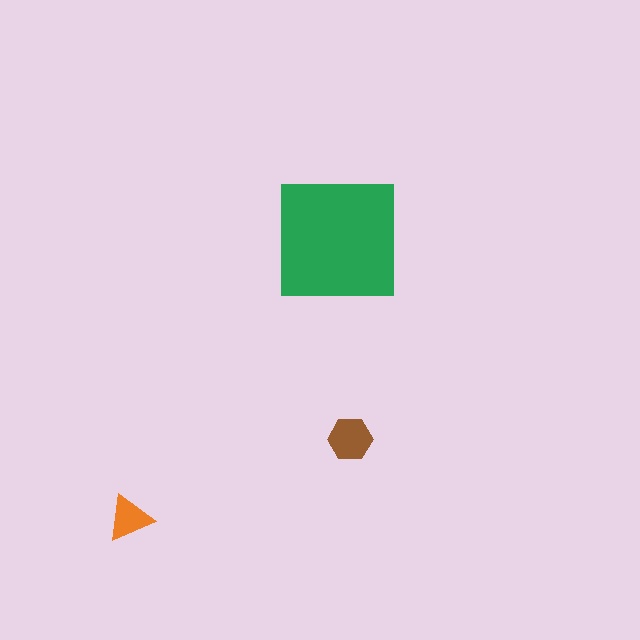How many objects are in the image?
There are 3 objects in the image.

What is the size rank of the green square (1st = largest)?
1st.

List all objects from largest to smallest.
The green square, the brown hexagon, the orange triangle.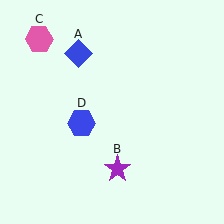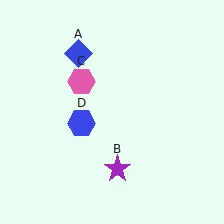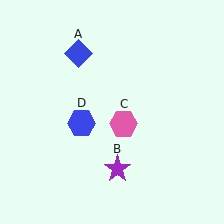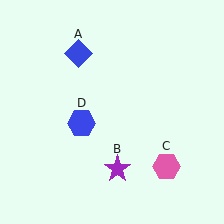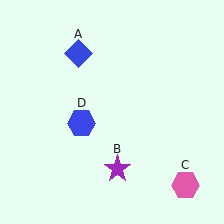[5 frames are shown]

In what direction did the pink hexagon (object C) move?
The pink hexagon (object C) moved down and to the right.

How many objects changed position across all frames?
1 object changed position: pink hexagon (object C).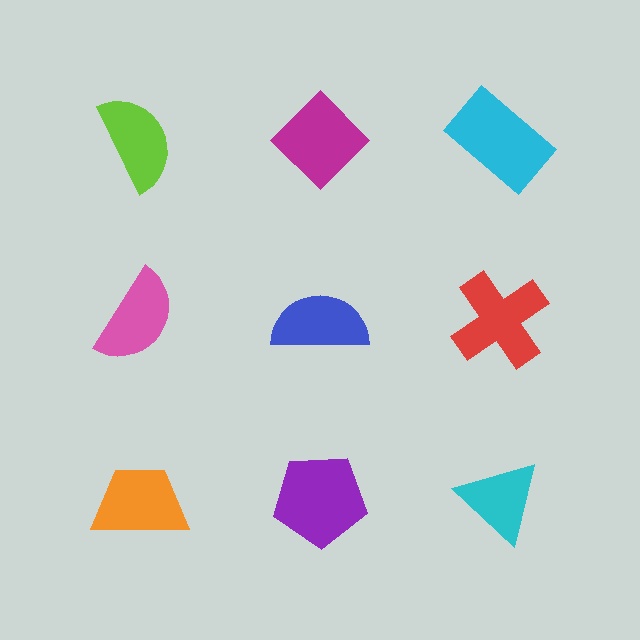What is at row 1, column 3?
A cyan rectangle.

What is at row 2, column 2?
A blue semicircle.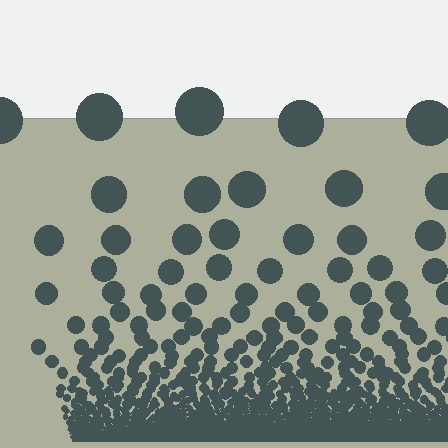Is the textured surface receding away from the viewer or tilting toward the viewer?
The surface appears to tilt toward the viewer. Texture elements get larger and sparser toward the top.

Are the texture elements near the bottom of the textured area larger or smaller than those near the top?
Smaller. The gradient is inverted — elements near the bottom are smaller and denser.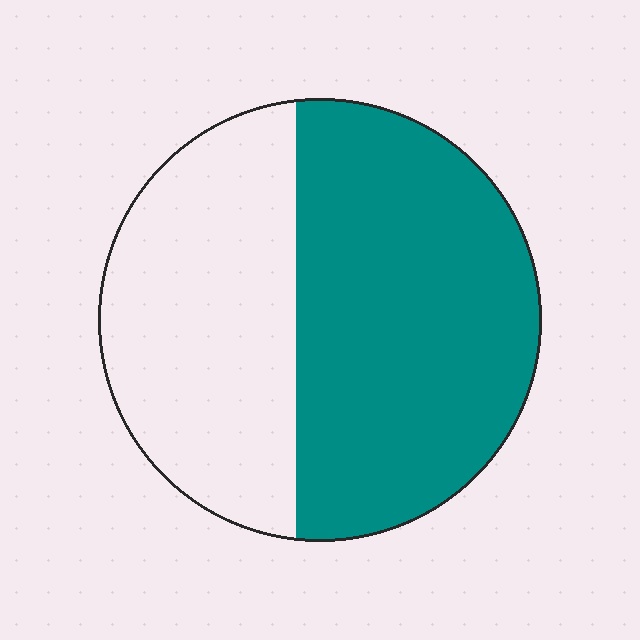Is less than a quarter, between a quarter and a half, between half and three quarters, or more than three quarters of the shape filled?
Between half and three quarters.